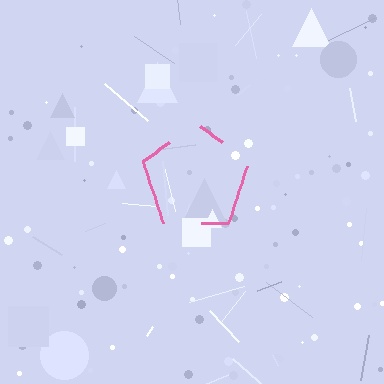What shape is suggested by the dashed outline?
The dashed outline suggests a pentagon.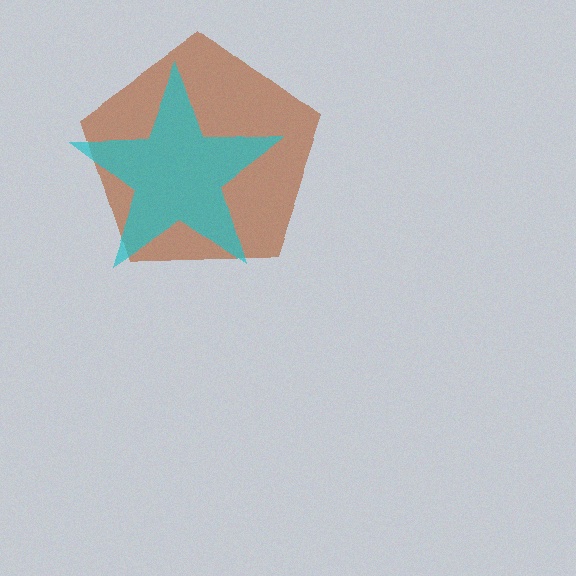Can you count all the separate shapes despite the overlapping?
Yes, there are 2 separate shapes.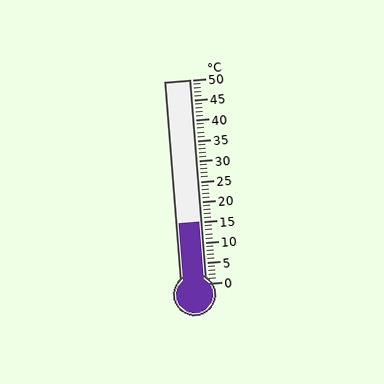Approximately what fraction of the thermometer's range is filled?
The thermometer is filled to approximately 30% of its range.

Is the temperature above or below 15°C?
The temperature is at 15°C.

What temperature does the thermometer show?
The thermometer shows approximately 15°C.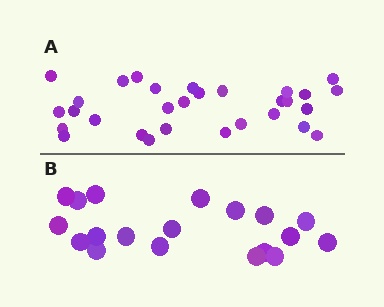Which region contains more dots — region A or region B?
Region A (the top region) has more dots.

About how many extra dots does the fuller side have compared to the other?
Region A has roughly 12 or so more dots than region B.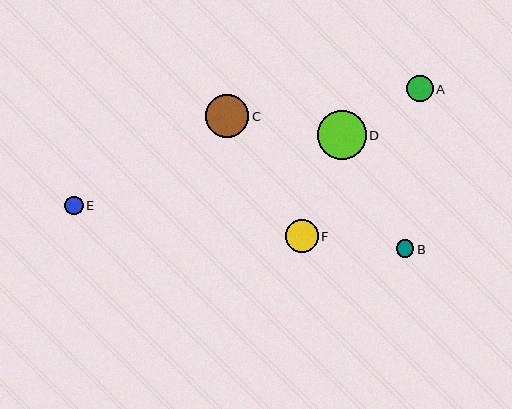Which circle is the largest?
Circle D is the largest with a size of approximately 49 pixels.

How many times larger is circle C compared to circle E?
Circle C is approximately 2.3 times the size of circle E.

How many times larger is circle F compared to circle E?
Circle F is approximately 1.8 times the size of circle E.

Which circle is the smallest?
Circle B is the smallest with a size of approximately 18 pixels.